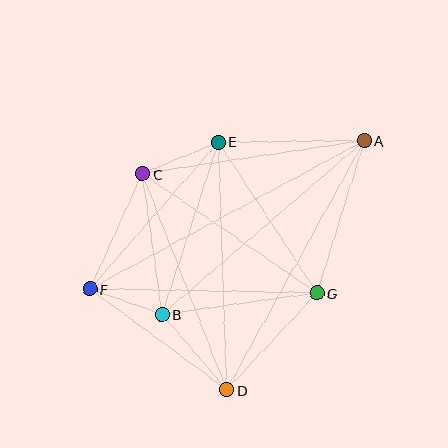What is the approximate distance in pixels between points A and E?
The distance between A and E is approximately 146 pixels.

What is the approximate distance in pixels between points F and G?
The distance between F and G is approximately 227 pixels.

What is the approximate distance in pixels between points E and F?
The distance between E and F is approximately 195 pixels.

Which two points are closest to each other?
Points B and F are closest to each other.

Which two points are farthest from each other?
Points A and F are farthest from each other.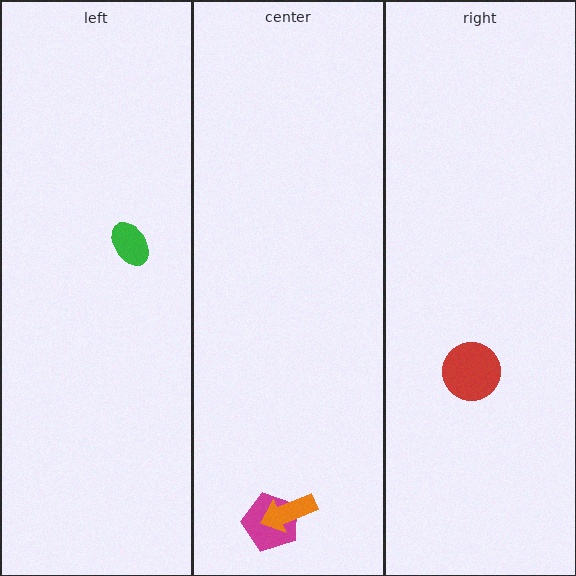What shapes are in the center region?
The magenta pentagon, the orange arrow.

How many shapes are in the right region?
1.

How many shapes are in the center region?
2.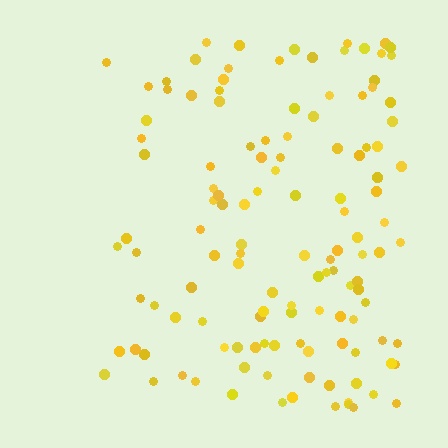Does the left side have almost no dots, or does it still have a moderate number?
Still a moderate number, just noticeably fewer than the right.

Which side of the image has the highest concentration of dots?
The right.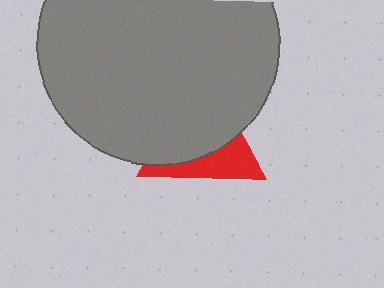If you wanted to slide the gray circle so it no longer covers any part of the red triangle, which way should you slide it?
Slide it up — that is the most direct way to separate the two shapes.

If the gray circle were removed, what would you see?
You would see the complete red triangle.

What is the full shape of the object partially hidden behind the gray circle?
The partially hidden object is a red triangle.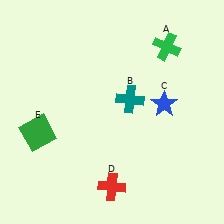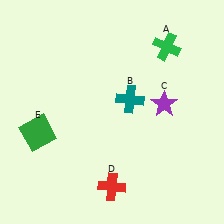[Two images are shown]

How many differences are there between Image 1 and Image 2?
There is 1 difference between the two images.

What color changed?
The star (C) changed from blue in Image 1 to purple in Image 2.